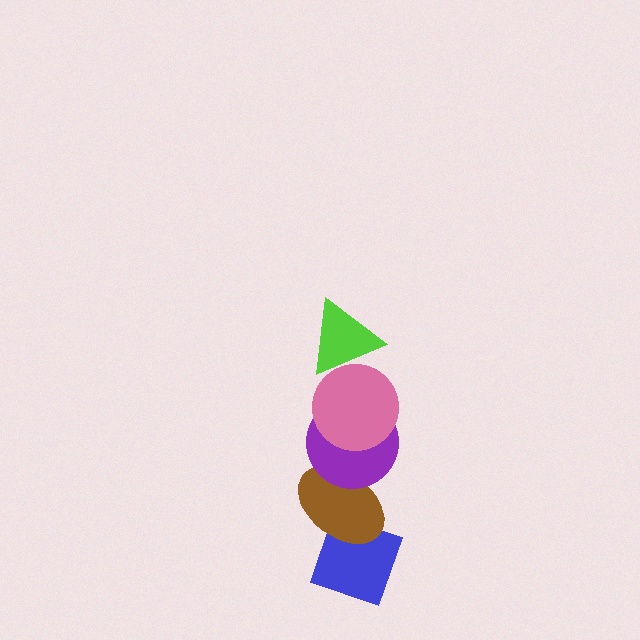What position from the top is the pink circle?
The pink circle is 2nd from the top.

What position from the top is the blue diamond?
The blue diamond is 5th from the top.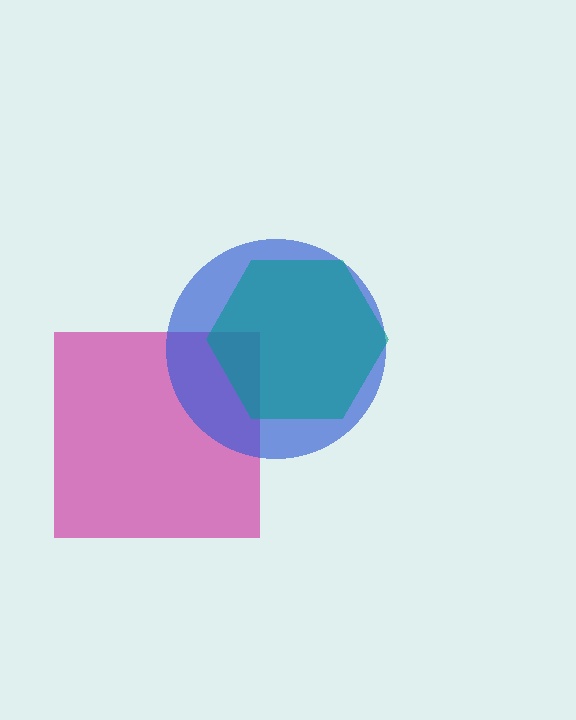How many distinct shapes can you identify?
There are 3 distinct shapes: a magenta square, a blue circle, a teal hexagon.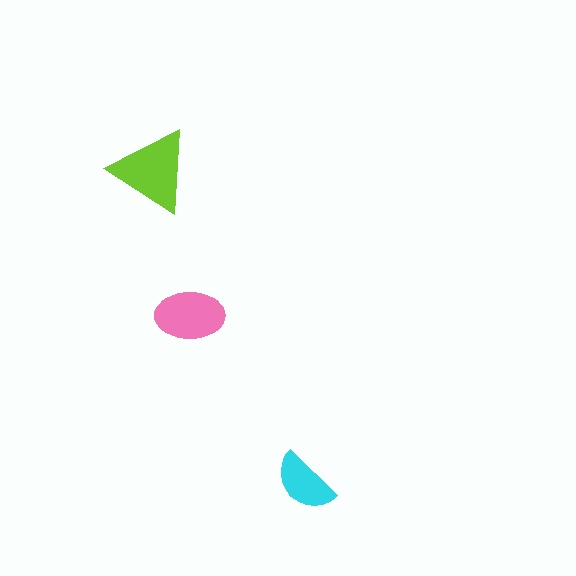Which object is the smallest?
The cyan semicircle.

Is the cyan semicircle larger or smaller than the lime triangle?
Smaller.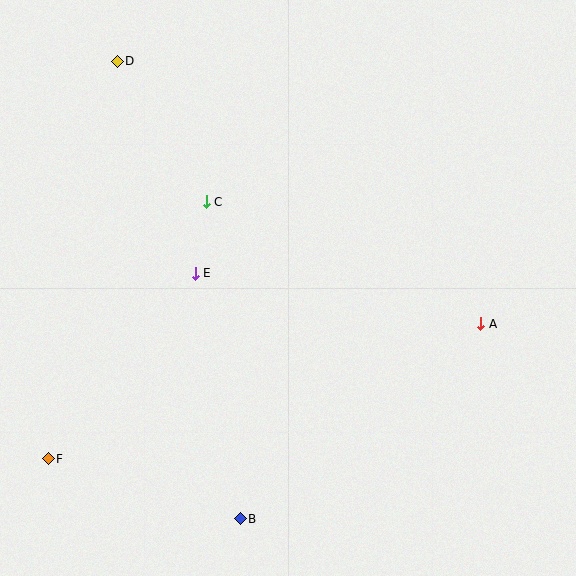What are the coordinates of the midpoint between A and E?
The midpoint between A and E is at (338, 299).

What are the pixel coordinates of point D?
Point D is at (117, 61).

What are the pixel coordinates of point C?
Point C is at (206, 202).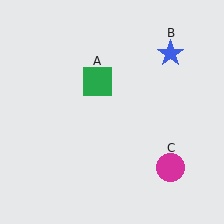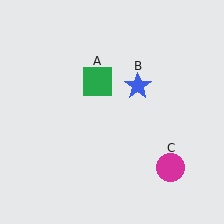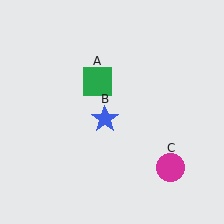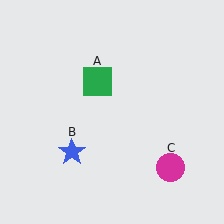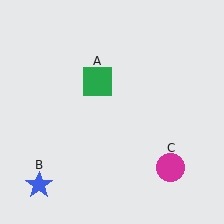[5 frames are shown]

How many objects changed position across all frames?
1 object changed position: blue star (object B).